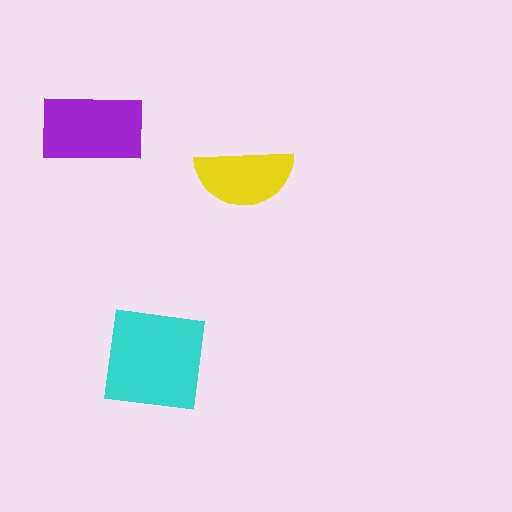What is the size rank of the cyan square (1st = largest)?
1st.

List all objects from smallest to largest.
The yellow semicircle, the purple rectangle, the cyan square.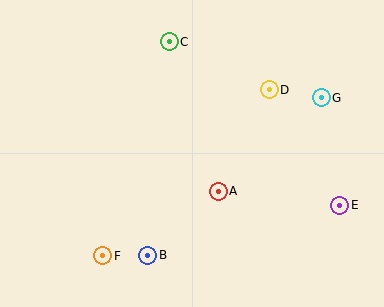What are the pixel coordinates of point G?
Point G is at (321, 98).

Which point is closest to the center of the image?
Point A at (218, 191) is closest to the center.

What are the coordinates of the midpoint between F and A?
The midpoint between F and A is at (160, 223).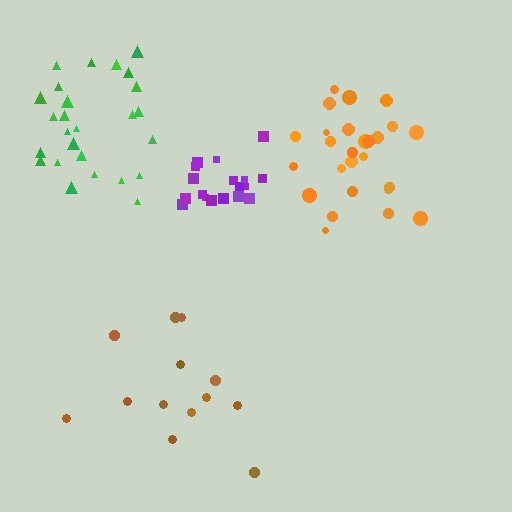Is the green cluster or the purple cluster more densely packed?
Purple.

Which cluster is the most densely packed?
Purple.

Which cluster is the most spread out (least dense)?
Brown.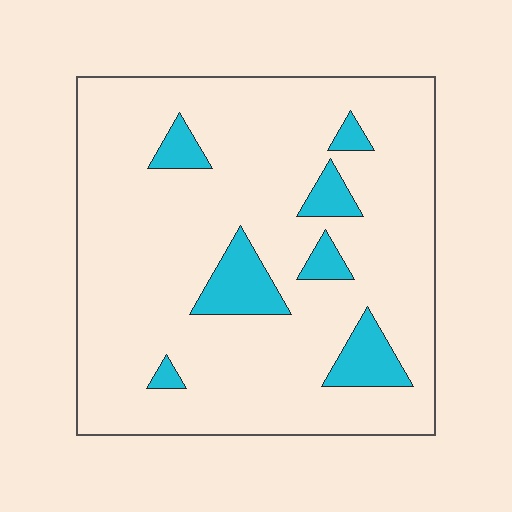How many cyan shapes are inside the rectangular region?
7.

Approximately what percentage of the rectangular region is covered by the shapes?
Approximately 10%.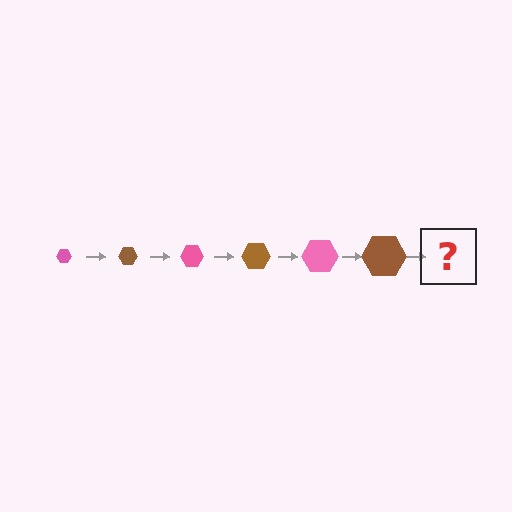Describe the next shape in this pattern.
It should be a pink hexagon, larger than the previous one.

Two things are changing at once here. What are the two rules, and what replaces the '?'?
The two rules are that the hexagon grows larger each step and the color cycles through pink and brown. The '?' should be a pink hexagon, larger than the previous one.